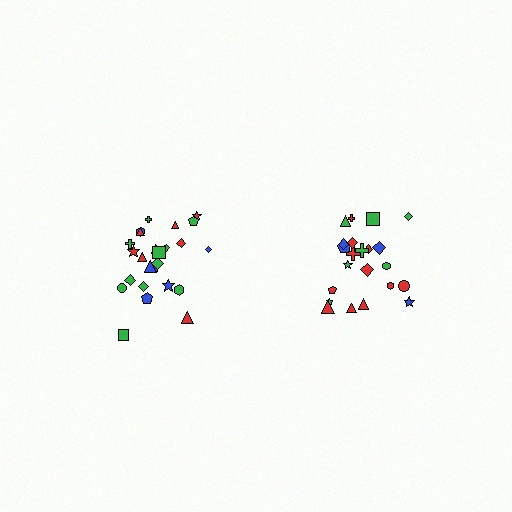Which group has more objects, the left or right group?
The left group.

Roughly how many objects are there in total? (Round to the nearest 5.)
Roughly 45 objects in total.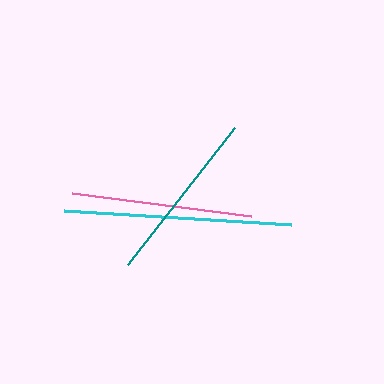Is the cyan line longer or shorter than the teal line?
The cyan line is longer than the teal line.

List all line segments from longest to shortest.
From longest to shortest: cyan, pink, teal.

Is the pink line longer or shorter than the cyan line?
The cyan line is longer than the pink line.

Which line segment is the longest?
The cyan line is the longest at approximately 227 pixels.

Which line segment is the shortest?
The teal line is the shortest at approximately 174 pixels.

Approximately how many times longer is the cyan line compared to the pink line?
The cyan line is approximately 1.3 times the length of the pink line.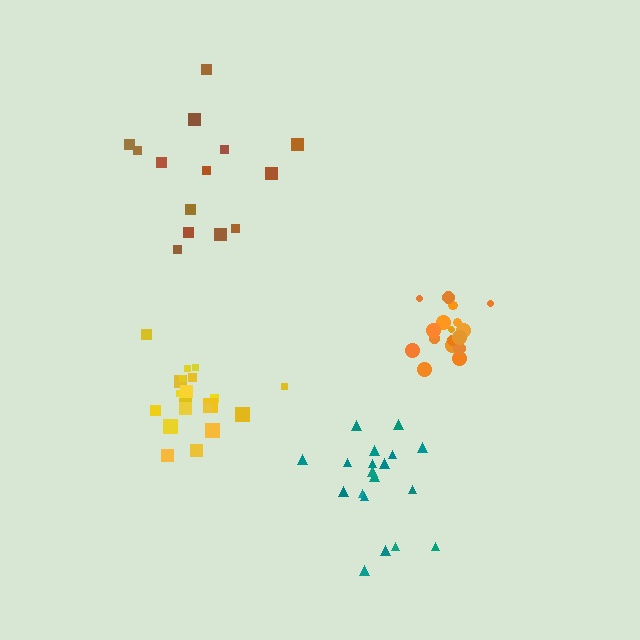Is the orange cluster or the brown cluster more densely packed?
Orange.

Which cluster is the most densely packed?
Orange.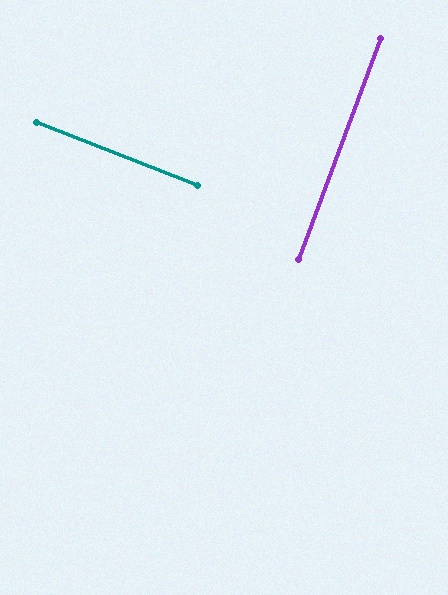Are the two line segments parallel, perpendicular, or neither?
Perpendicular — they meet at approximately 89°.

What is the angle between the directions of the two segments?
Approximately 89 degrees.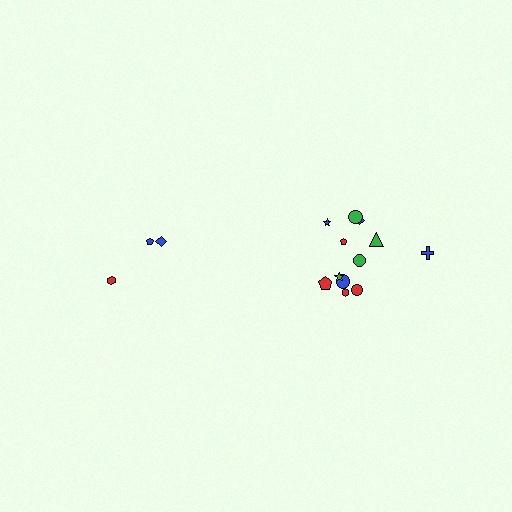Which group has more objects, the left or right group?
The right group.